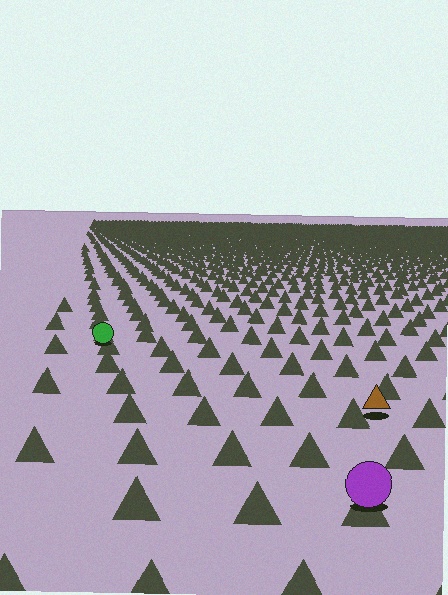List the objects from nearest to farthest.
From nearest to farthest: the purple circle, the brown triangle, the green circle.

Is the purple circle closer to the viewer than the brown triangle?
Yes. The purple circle is closer — you can tell from the texture gradient: the ground texture is coarser near it.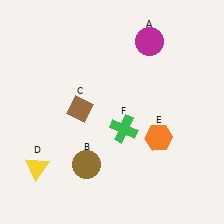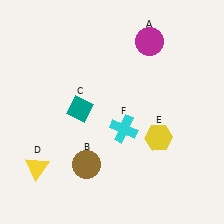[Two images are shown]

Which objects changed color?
C changed from brown to teal. E changed from orange to yellow. F changed from green to cyan.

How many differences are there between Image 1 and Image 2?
There are 3 differences between the two images.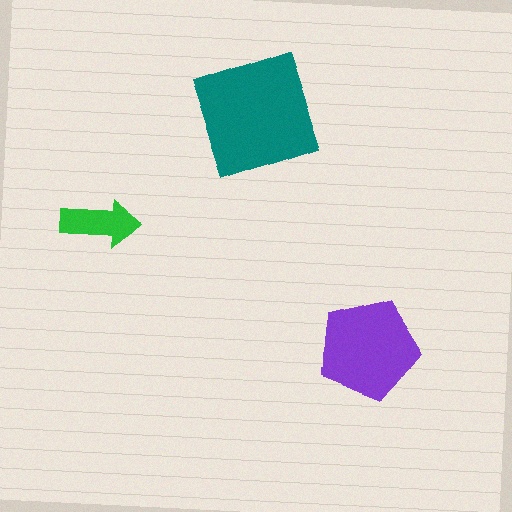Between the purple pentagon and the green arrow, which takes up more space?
The purple pentagon.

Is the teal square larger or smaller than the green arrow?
Larger.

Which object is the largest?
The teal square.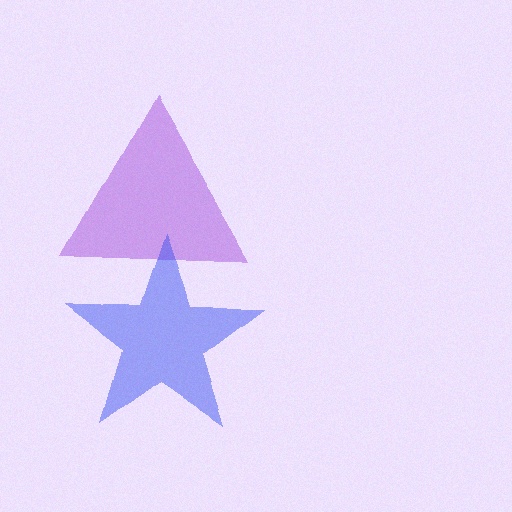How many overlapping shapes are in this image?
There are 2 overlapping shapes in the image.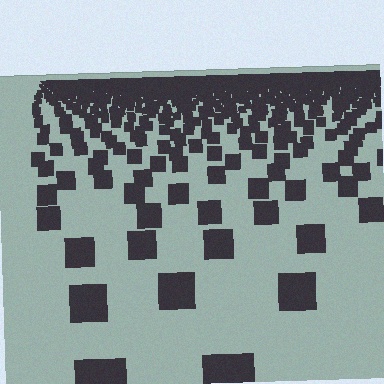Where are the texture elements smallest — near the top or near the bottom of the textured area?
Near the top.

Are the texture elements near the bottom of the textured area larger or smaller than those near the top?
Larger. Near the bottom, elements are closer to the viewer and appear at a bigger on-screen size.